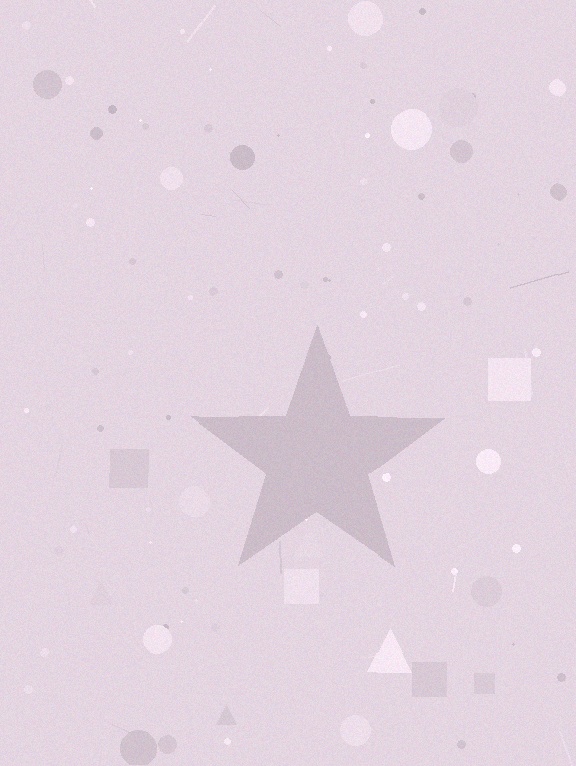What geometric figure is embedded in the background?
A star is embedded in the background.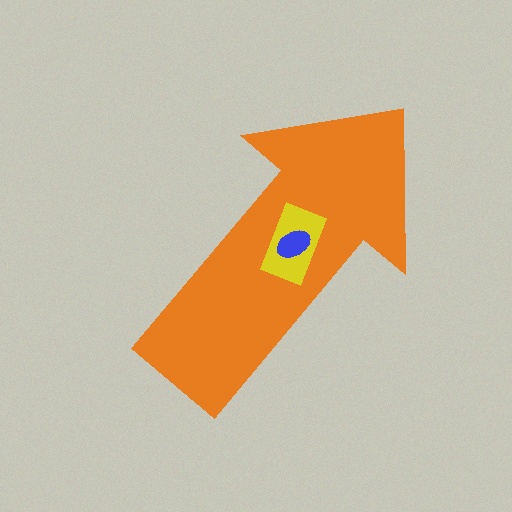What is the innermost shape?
The blue ellipse.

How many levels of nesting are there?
3.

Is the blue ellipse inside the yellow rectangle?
Yes.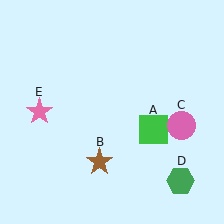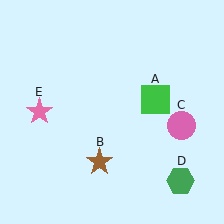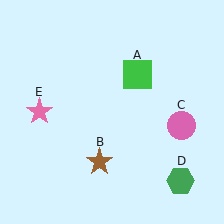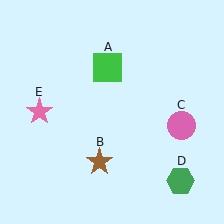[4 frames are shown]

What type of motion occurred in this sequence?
The green square (object A) rotated counterclockwise around the center of the scene.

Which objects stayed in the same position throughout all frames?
Brown star (object B) and pink circle (object C) and green hexagon (object D) and pink star (object E) remained stationary.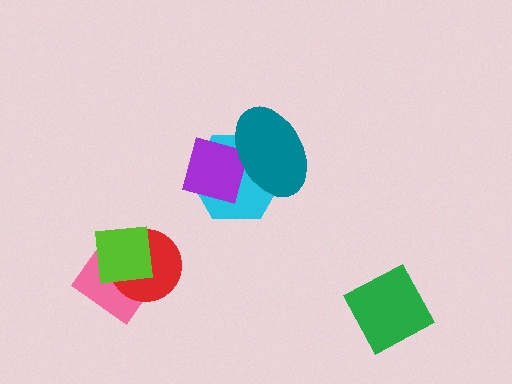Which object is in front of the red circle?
The lime square is in front of the red circle.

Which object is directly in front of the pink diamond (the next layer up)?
The red circle is directly in front of the pink diamond.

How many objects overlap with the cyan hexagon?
2 objects overlap with the cyan hexagon.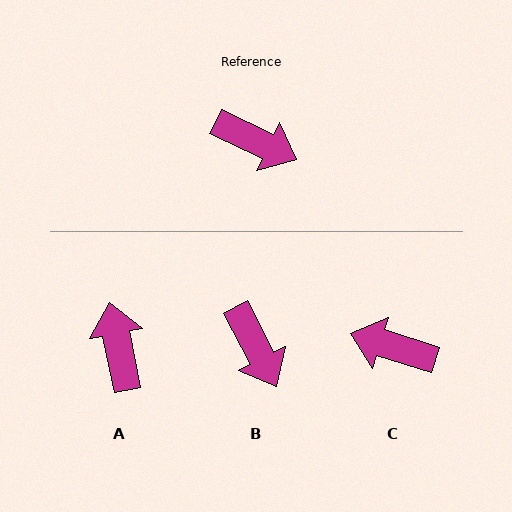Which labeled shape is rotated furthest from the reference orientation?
C, about 173 degrees away.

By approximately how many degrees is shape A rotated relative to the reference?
Approximately 127 degrees counter-clockwise.